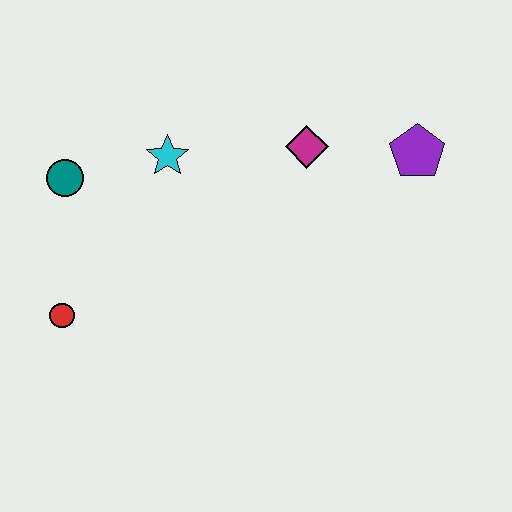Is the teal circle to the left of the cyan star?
Yes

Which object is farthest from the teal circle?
The purple pentagon is farthest from the teal circle.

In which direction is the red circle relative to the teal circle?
The red circle is below the teal circle.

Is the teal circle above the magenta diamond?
No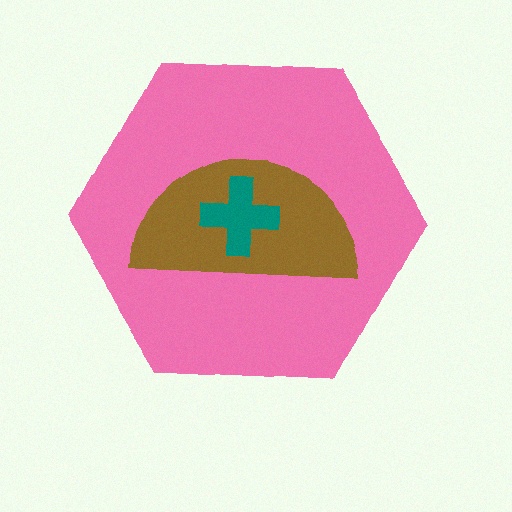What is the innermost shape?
The teal cross.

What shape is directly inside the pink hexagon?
The brown semicircle.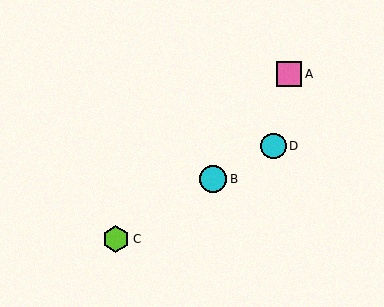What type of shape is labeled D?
Shape D is a cyan circle.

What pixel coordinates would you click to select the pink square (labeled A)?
Click at (289, 74) to select the pink square A.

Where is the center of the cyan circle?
The center of the cyan circle is at (273, 146).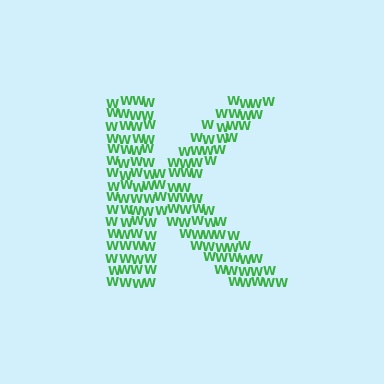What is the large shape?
The large shape is the letter K.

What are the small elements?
The small elements are letter W's.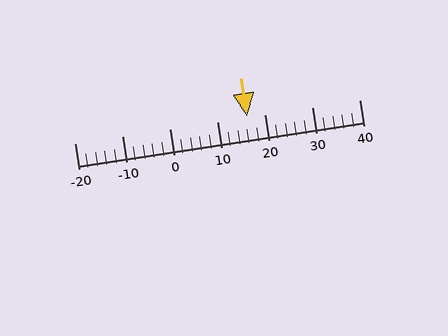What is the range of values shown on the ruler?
The ruler shows values from -20 to 40.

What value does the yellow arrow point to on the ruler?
The yellow arrow points to approximately 16.